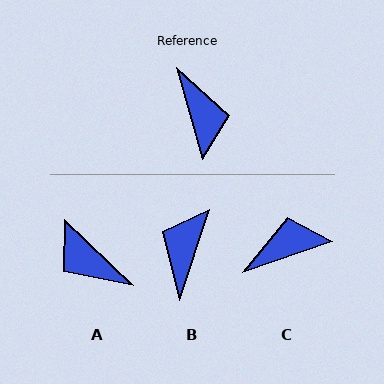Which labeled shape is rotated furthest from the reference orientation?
A, about 149 degrees away.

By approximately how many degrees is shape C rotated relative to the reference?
Approximately 94 degrees counter-clockwise.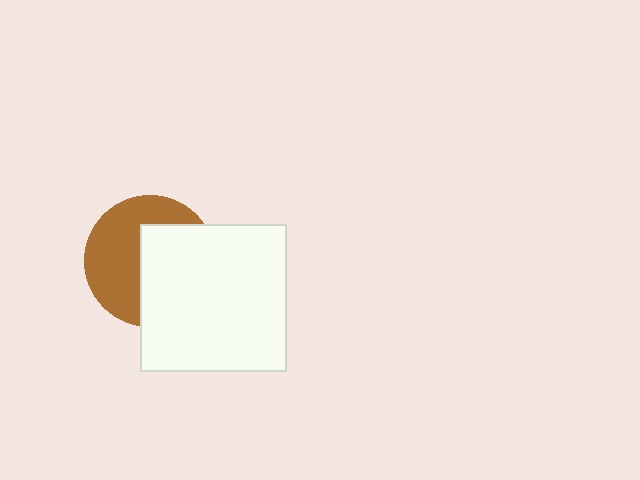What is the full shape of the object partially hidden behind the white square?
The partially hidden object is a brown circle.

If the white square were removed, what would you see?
You would see the complete brown circle.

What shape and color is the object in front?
The object in front is a white square.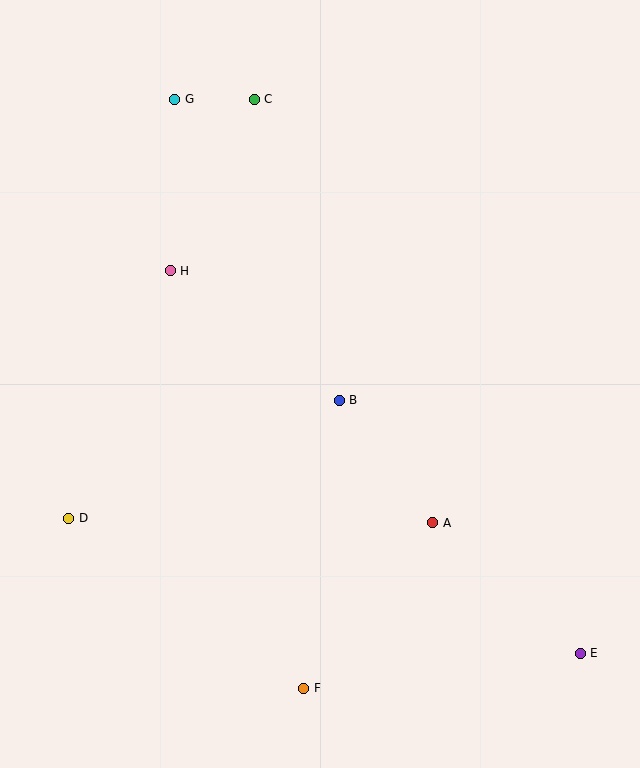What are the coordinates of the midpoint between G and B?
The midpoint between G and B is at (257, 250).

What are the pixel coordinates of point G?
Point G is at (175, 99).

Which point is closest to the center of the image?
Point B at (339, 400) is closest to the center.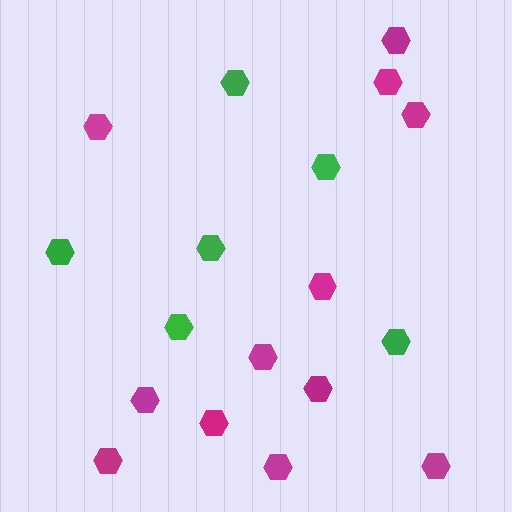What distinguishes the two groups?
There are 2 groups: one group of magenta hexagons (12) and one group of green hexagons (6).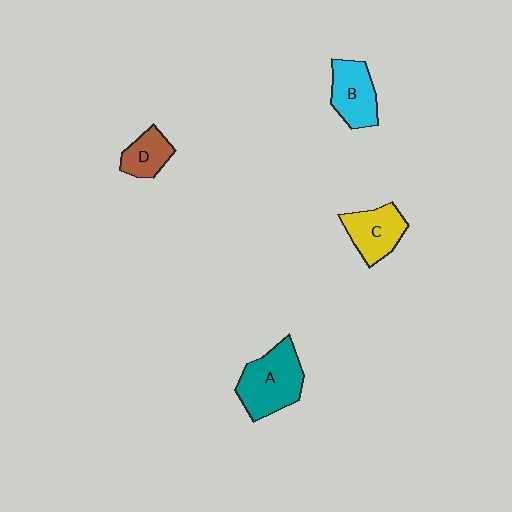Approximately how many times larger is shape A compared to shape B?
Approximately 1.4 times.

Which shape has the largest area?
Shape A (teal).